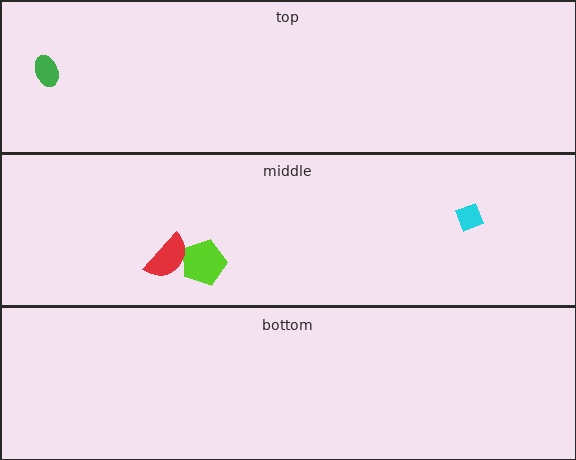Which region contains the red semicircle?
The middle region.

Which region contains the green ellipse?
The top region.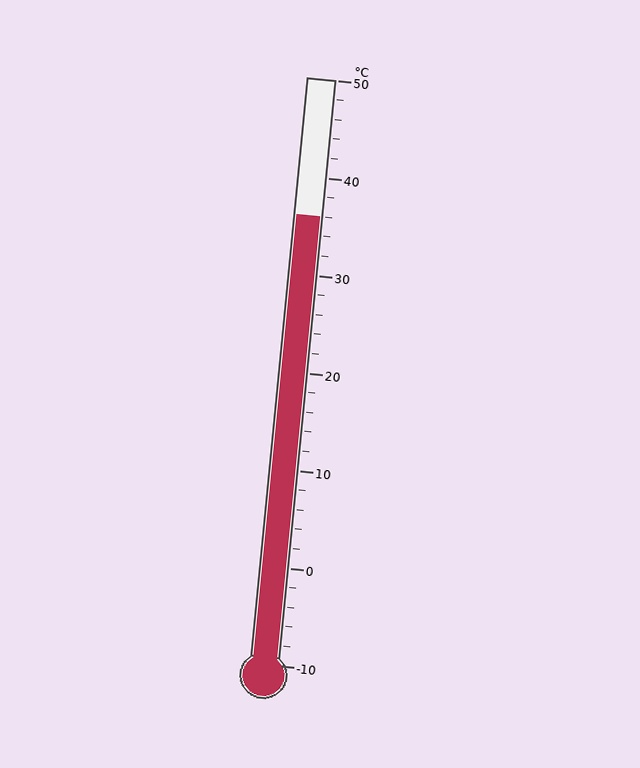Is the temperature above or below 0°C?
The temperature is above 0°C.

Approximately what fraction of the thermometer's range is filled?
The thermometer is filled to approximately 75% of its range.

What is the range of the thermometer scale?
The thermometer scale ranges from -10°C to 50°C.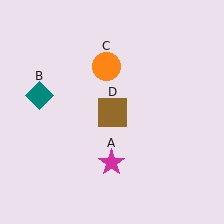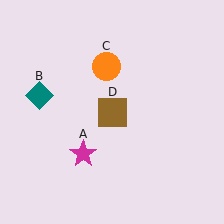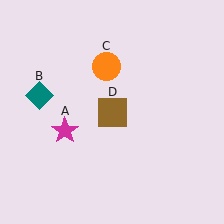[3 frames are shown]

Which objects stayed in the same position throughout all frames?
Teal diamond (object B) and orange circle (object C) and brown square (object D) remained stationary.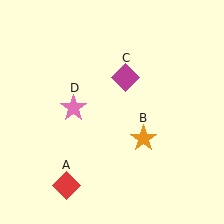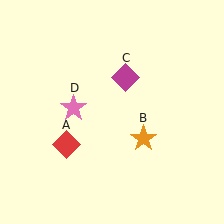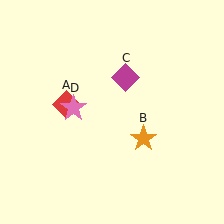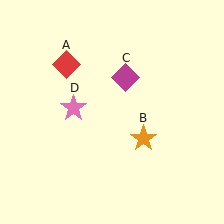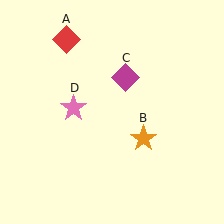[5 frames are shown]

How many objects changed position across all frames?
1 object changed position: red diamond (object A).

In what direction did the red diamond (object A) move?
The red diamond (object A) moved up.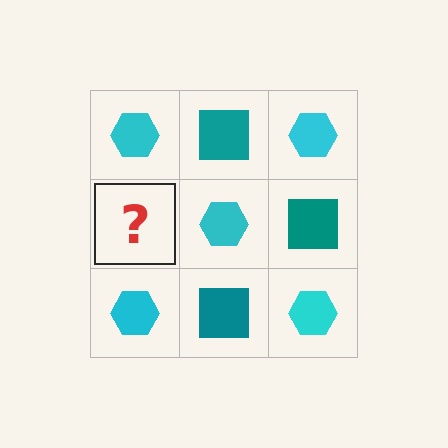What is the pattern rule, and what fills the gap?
The rule is that it alternates cyan hexagon and teal square in a checkerboard pattern. The gap should be filled with a teal square.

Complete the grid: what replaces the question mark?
The question mark should be replaced with a teal square.